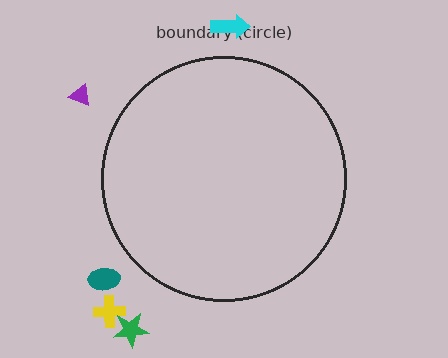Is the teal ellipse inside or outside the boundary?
Outside.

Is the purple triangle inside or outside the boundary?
Outside.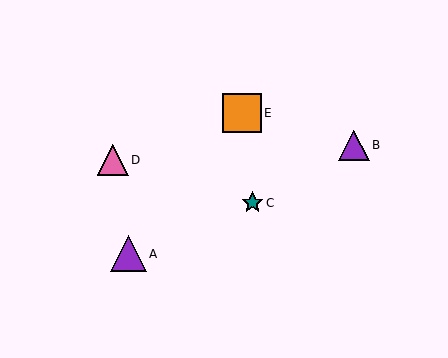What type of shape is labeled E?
Shape E is an orange square.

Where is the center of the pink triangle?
The center of the pink triangle is at (113, 160).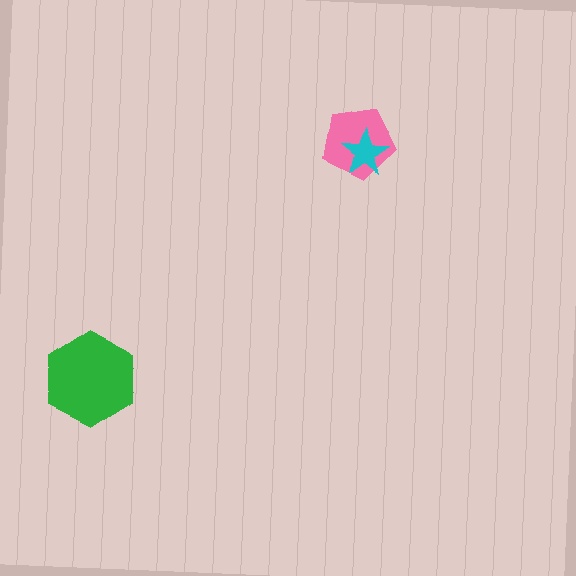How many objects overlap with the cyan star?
1 object overlaps with the cyan star.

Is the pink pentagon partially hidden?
Yes, it is partially covered by another shape.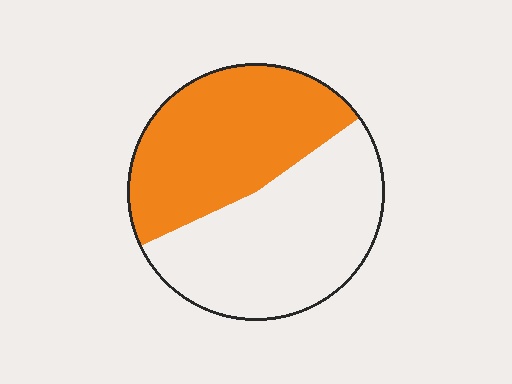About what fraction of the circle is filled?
About one half (1/2).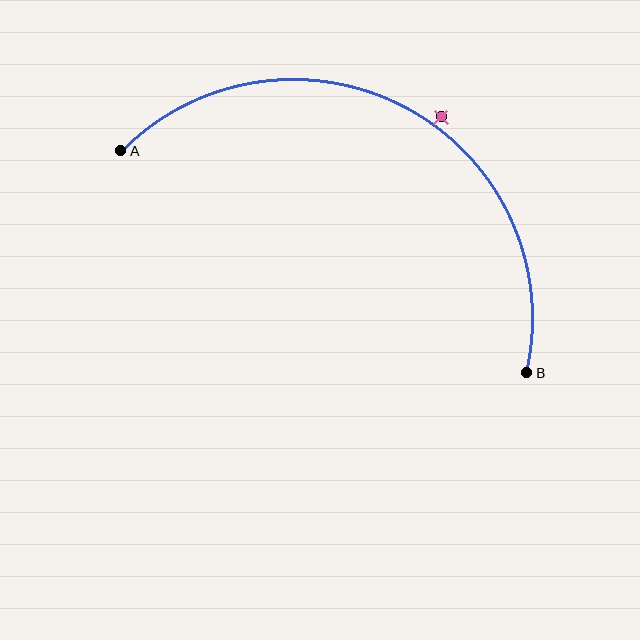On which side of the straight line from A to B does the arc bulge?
The arc bulges above the straight line connecting A and B.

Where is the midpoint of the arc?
The arc midpoint is the point on the curve farthest from the straight line joining A and B. It sits above that line.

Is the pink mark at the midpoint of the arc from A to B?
No — the pink mark does not lie on the arc at all. It sits slightly outside the curve.